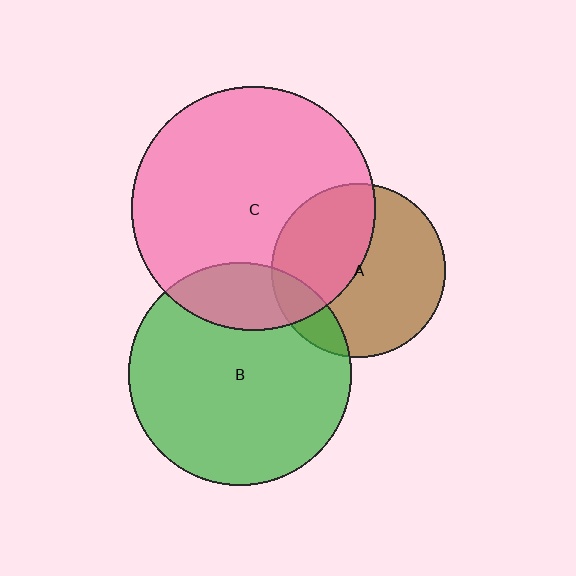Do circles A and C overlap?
Yes.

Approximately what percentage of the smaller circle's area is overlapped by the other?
Approximately 40%.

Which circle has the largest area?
Circle C (pink).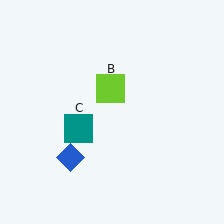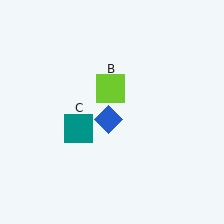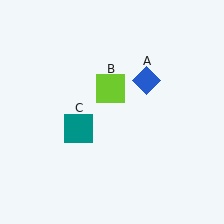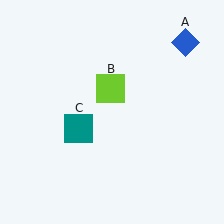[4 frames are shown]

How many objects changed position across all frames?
1 object changed position: blue diamond (object A).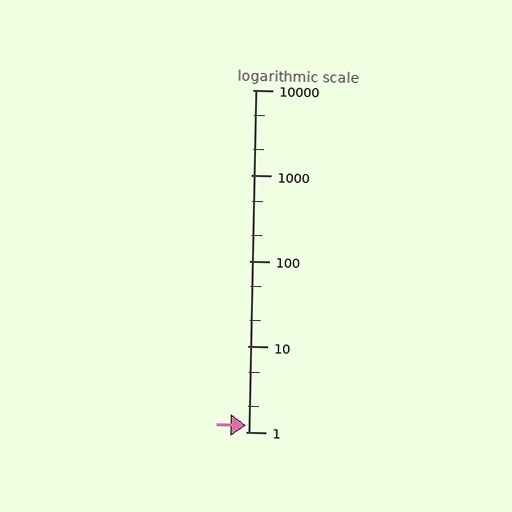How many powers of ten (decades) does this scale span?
The scale spans 4 decades, from 1 to 10000.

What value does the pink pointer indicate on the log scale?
The pointer indicates approximately 1.2.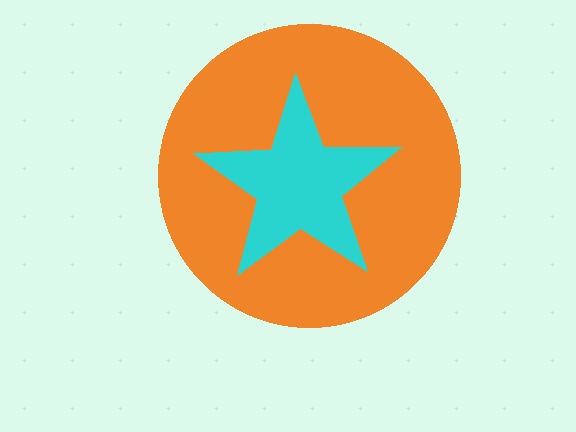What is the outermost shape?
The orange circle.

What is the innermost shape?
The cyan star.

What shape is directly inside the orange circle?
The cyan star.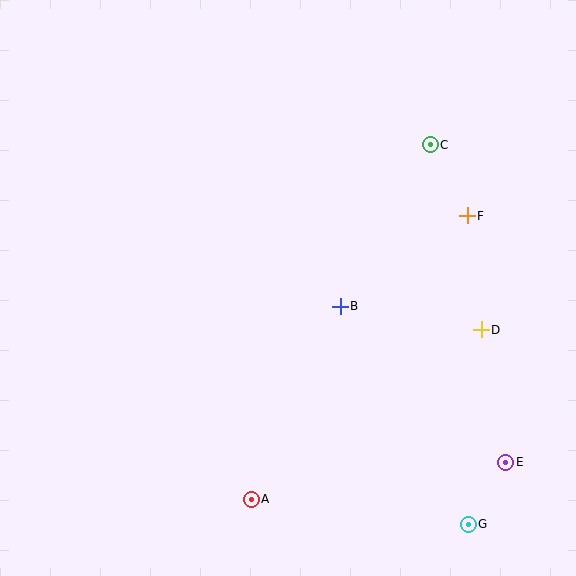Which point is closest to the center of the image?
Point B at (340, 306) is closest to the center.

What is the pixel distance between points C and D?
The distance between C and D is 192 pixels.